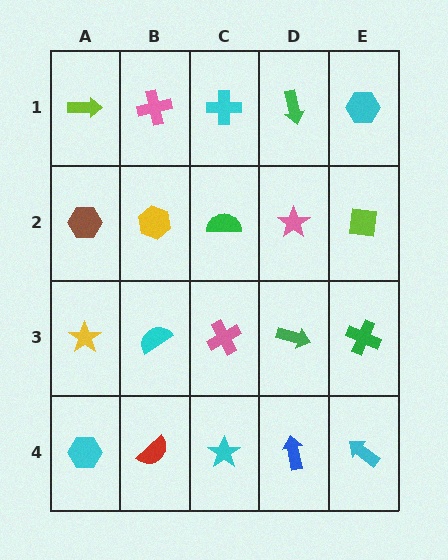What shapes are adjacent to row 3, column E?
A lime square (row 2, column E), a cyan arrow (row 4, column E), a green arrow (row 3, column D).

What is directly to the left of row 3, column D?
A pink cross.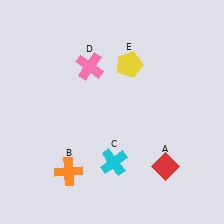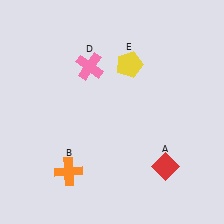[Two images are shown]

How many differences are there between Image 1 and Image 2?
There is 1 difference between the two images.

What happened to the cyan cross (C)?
The cyan cross (C) was removed in Image 2. It was in the bottom-right area of Image 1.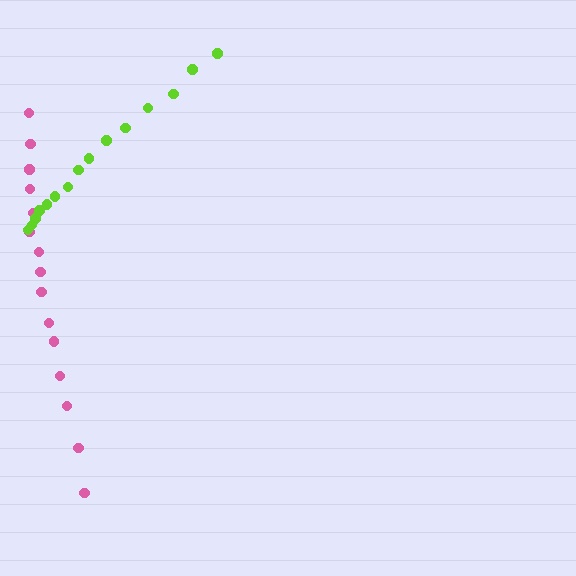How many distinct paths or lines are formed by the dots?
There are 2 distinct paths.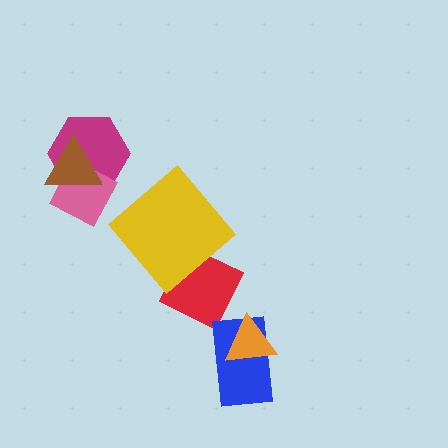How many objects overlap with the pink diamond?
2 objects overlap with the pink diamond.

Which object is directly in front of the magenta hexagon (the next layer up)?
The pink diamond is directly in front of the magenta hexagon.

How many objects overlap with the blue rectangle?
1 object overlaps with the blue rectangle.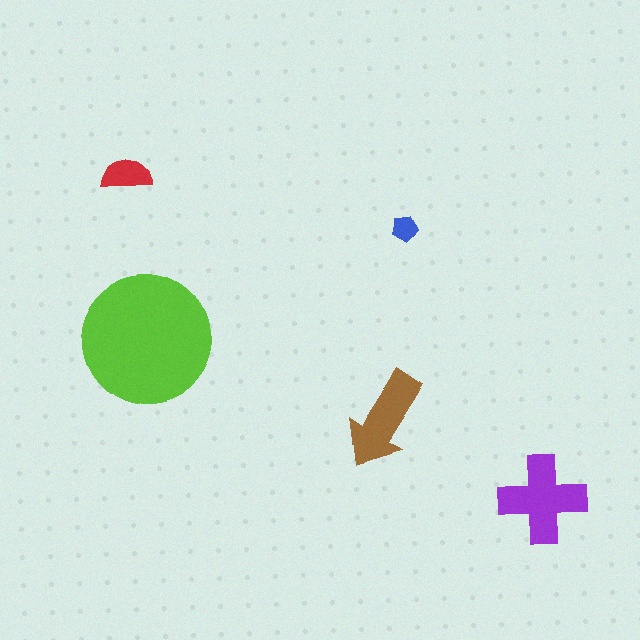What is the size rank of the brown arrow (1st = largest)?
3rd.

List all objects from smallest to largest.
The blue pentagon, the red semicircle, the brown arrow, the purple cross, the lime circle.